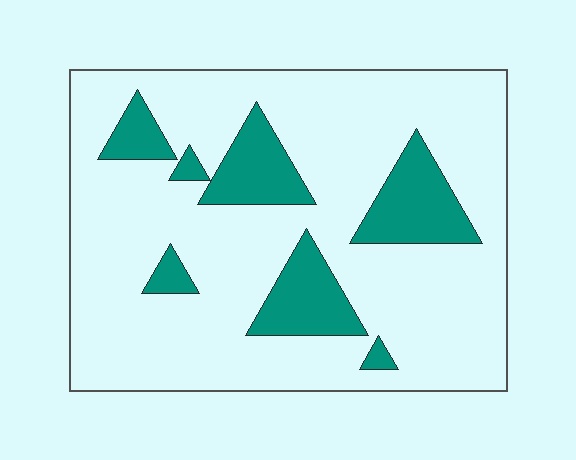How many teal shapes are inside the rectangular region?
7.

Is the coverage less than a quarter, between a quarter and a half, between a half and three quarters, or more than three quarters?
Less than a quarter.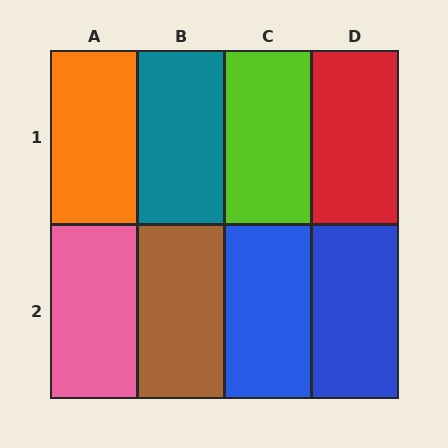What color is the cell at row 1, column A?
Orange.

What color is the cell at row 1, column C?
Lime.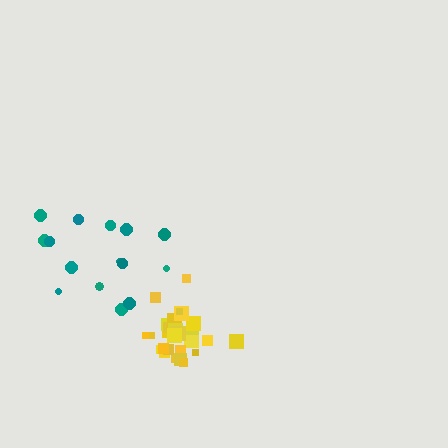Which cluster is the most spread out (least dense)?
Teal.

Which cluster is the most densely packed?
Yellow.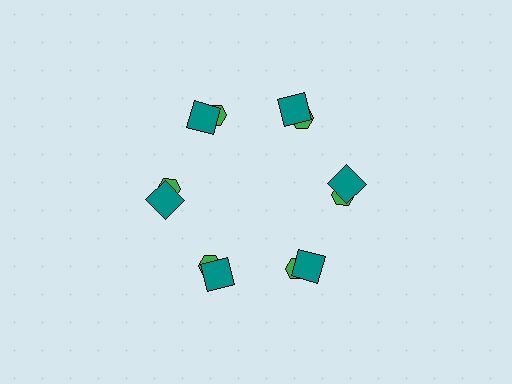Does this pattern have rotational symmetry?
Yes, this pattern has 6-fold rotational symmetry. It looks the same after rotating 60 degrees around the center.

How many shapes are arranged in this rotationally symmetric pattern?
There are 12 shapes, arranged in 6 groups of 2.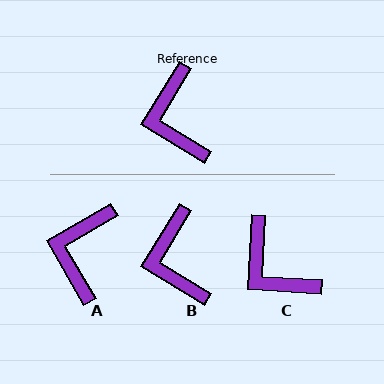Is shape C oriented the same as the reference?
No, it is off by about 28 degrees.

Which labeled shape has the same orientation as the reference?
B.